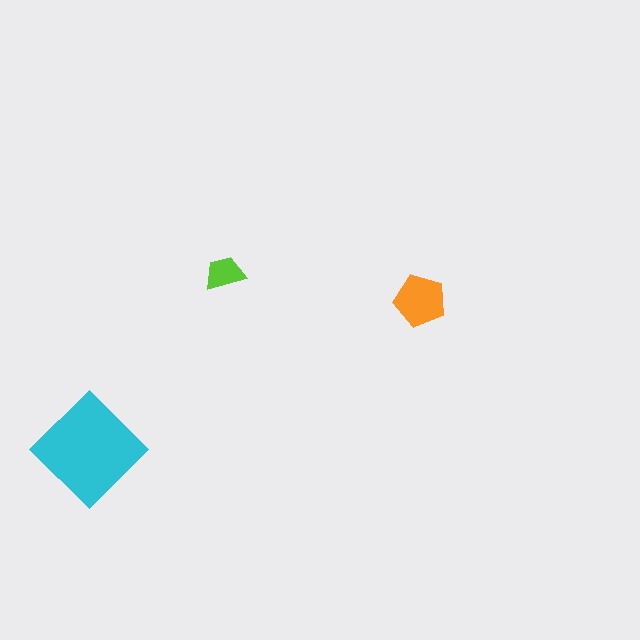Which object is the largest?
The cyan diamond.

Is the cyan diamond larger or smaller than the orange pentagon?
Larger.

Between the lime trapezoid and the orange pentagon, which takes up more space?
The orange pentagon.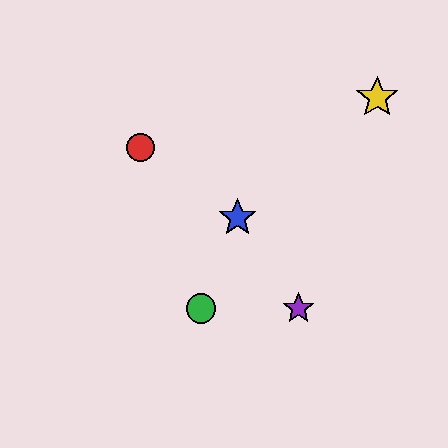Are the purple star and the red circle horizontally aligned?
No, the purple star is at y≈308 and the red circle is at y≈147.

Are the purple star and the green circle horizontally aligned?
Yes, both are at y≈308.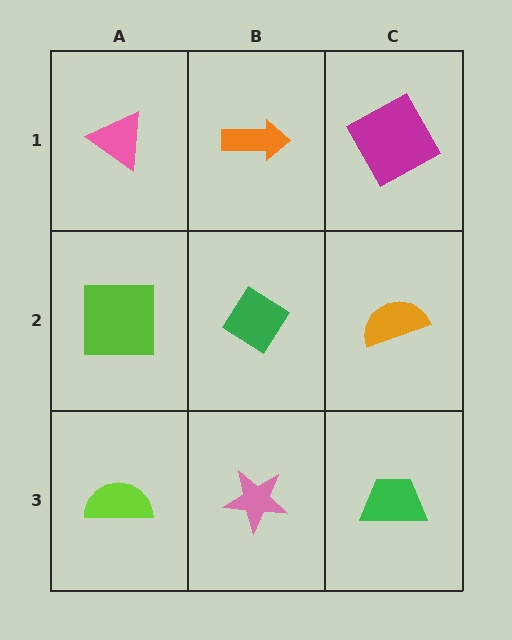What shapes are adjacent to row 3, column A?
A lime square (row 2, column A), a pink star (row 3, column B).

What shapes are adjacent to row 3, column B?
A green diamond (row 2, column B), a lime semicircle (row 3, column A), a green trapezoid (row 3, column C).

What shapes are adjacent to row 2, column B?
An orange arrow (row 1, column B), a pink star (row 3, column B), a lime square (row 2, column A), an orange semicircle (row 2, column C).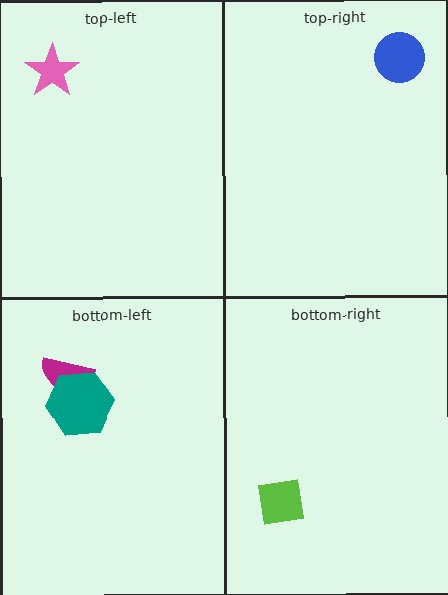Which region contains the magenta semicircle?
The bottom-left region.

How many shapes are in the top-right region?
1.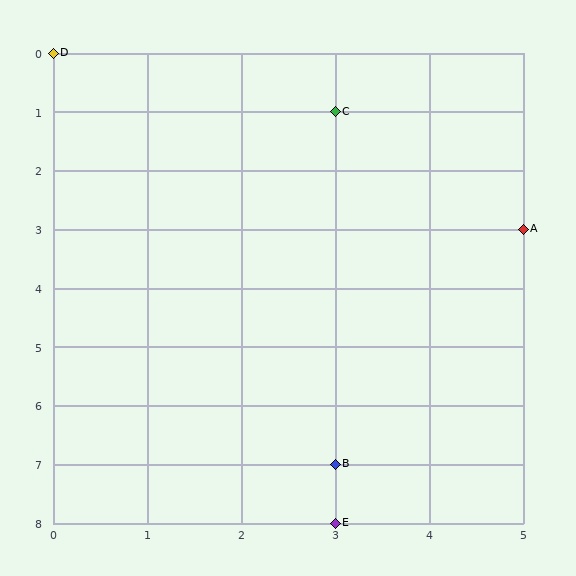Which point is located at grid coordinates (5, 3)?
Point A is at (5, 3).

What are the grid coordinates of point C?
Point C is at grid coordinates (3, 1).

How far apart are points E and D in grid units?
Points E and D are 3 columns and 8 rows apart (about 8.5 grid units diagonally).